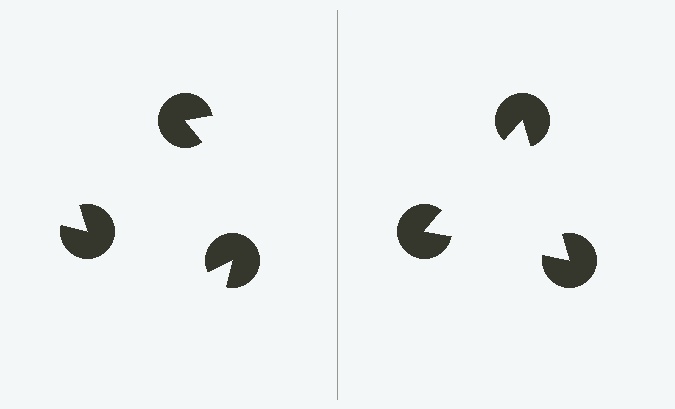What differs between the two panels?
The pac-man discs are positioned identically on both sides; only the wedge orientations differ. On the right they align to a triangle; on the left they are misaligned.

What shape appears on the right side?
An illusory triangle.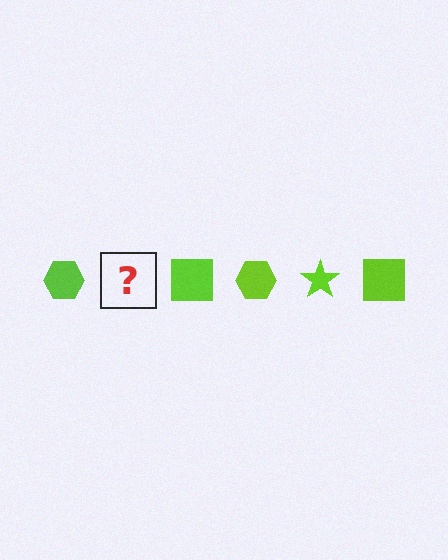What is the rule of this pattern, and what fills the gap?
The rule is that the pattern cycles through hexagon, star, square shapes in lime. The gap should be filled with a lime star.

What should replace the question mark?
The question mark should be replaced with a lime star.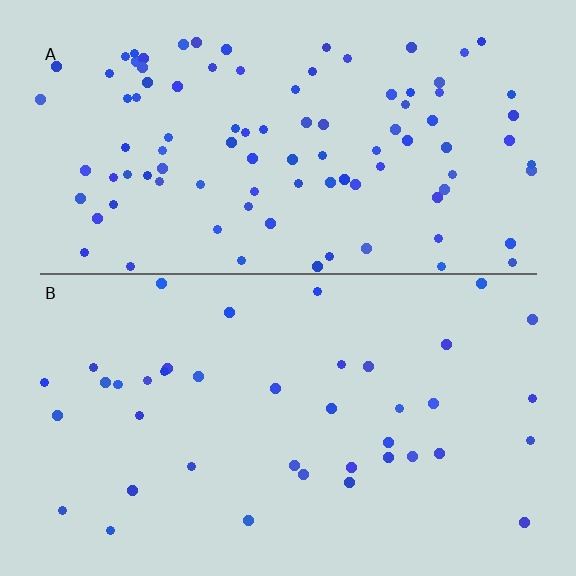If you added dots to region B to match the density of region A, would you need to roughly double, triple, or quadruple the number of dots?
Approximately double.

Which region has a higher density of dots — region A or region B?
A (the top).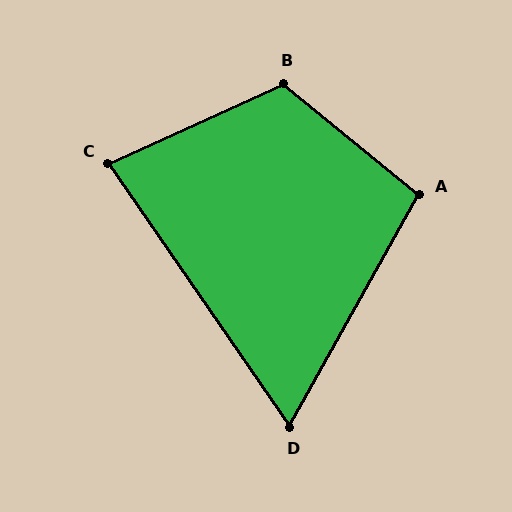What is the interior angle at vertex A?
Approximately 100 degrees (obtuse).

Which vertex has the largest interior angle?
B, at approximately 116 degrees.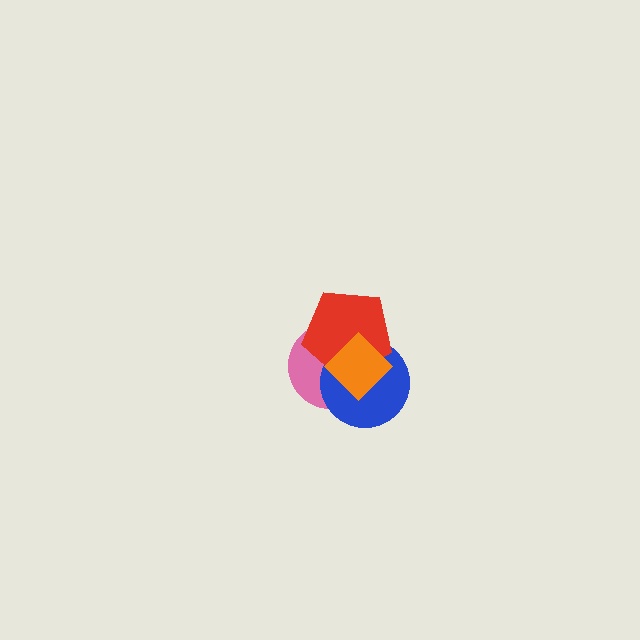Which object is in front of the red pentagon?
The orange diamond is in front of the red pentagon.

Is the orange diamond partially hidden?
No, no other shape covers it.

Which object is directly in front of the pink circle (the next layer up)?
The blue circle is directly in front of the pink circle.